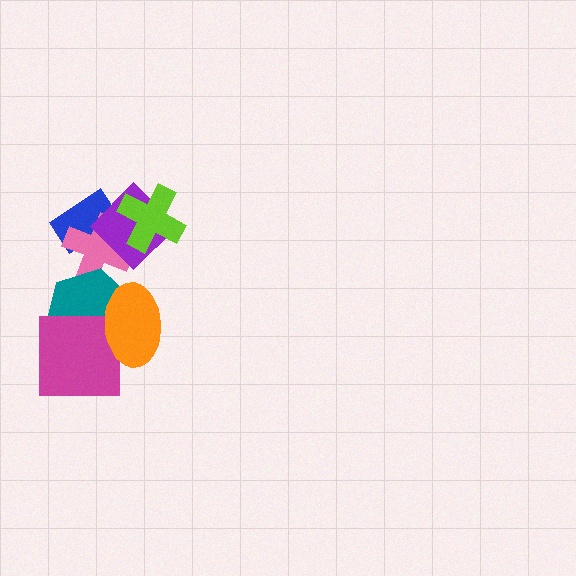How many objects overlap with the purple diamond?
3 objects overlap with the purple diamond.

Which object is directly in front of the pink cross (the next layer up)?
The teal hexagon is directly in front of the pink cross.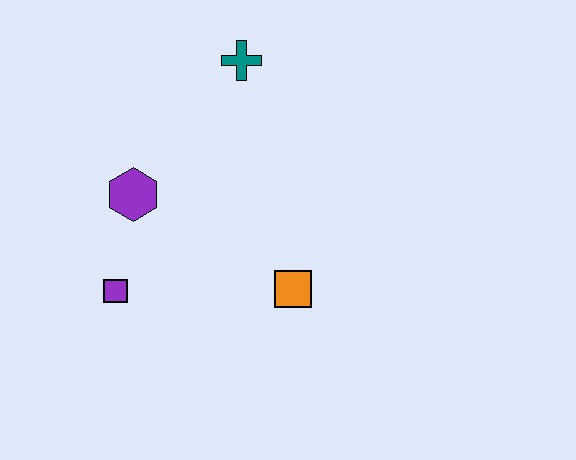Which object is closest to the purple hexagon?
The purple square is closest to the purple hexagon.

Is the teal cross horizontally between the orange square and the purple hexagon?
Yes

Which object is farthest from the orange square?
The teal cross is farthest from the orange square.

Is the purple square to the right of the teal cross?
No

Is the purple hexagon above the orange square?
Yes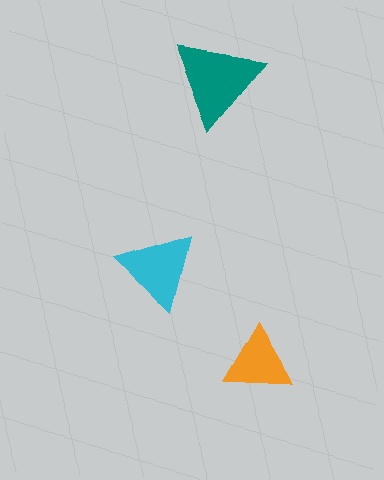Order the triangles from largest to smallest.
the teal one, the cyan one, the orange one.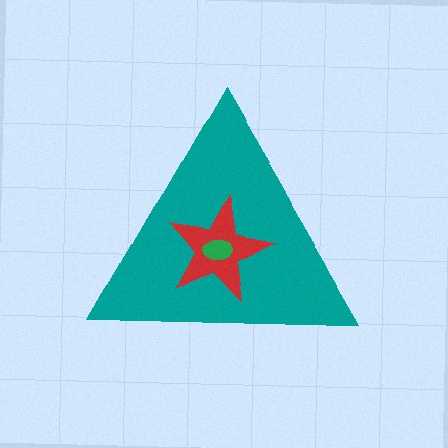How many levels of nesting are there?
3.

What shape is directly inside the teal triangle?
The red star.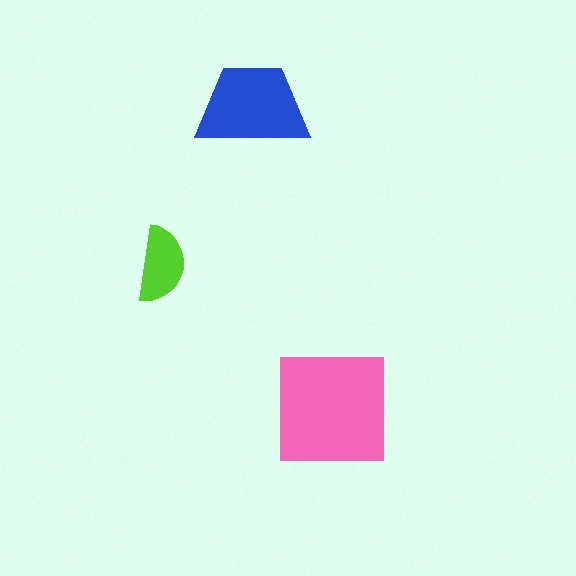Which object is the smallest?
The lime semicircle.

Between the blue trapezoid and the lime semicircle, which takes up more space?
The blue trapezoid.